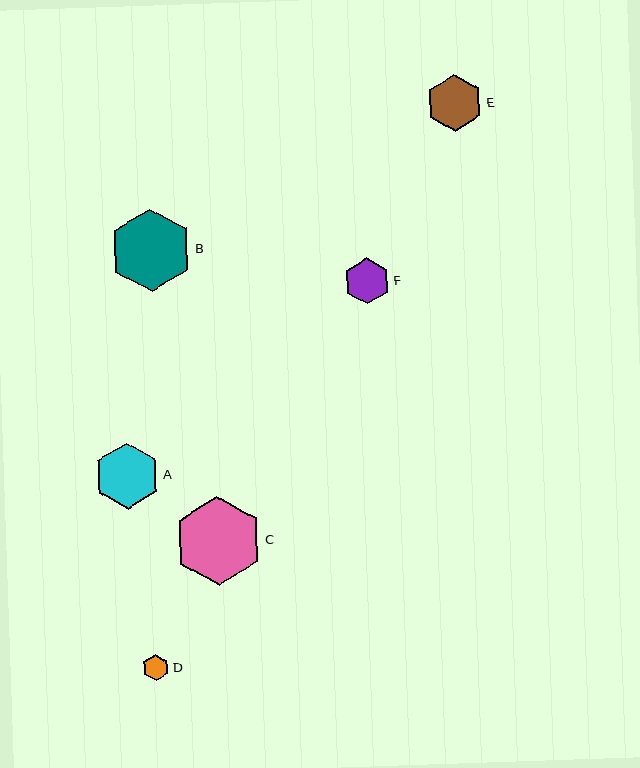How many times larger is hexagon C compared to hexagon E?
Hexagon C is approximately 1.6 times the size of hexagon E.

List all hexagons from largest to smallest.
From largest to smallest: C, B, A, E, F, D.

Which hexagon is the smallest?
Hexagon D is the smallest with a size of approximately 26 pixels.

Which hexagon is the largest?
Hexagon C is the largest with a size of approximately 89 pixels.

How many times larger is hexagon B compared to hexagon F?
Hexagon B is approximately 1.8 times the size of hexagon F.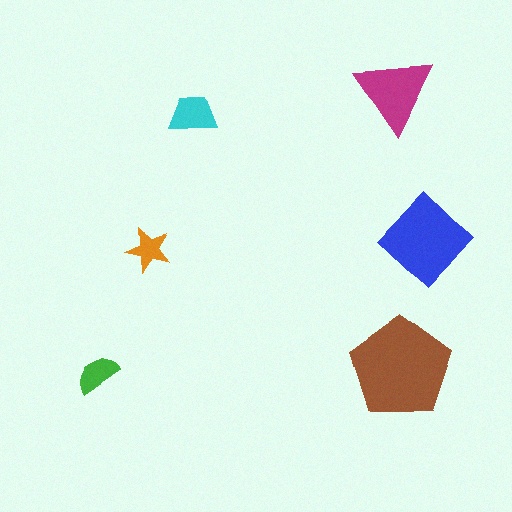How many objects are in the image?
There are 6 objects in the image.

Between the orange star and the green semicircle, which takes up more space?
The green semicircle.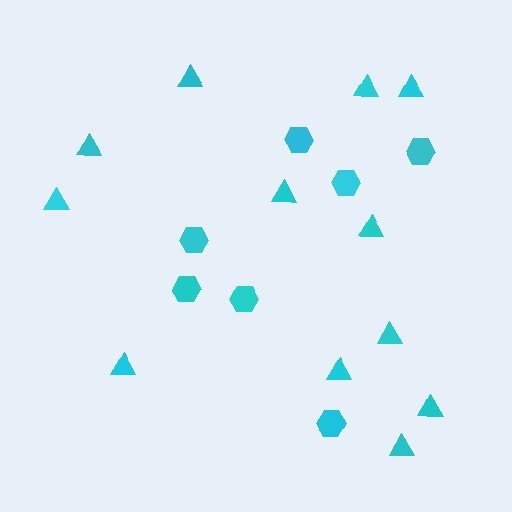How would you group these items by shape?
There are 2 groups: one group of hexagons (7) and one group of triangles (12).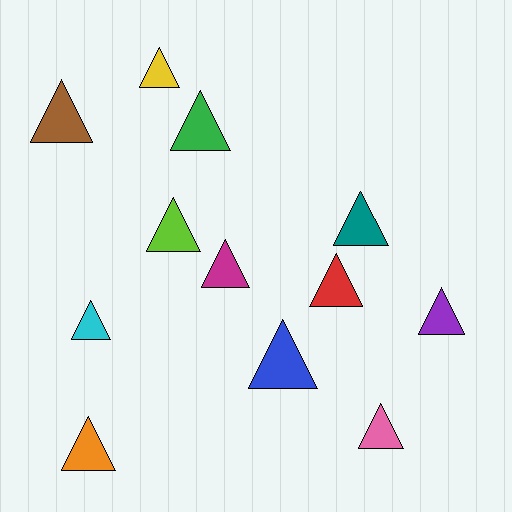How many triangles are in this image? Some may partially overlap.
There are 12 triangles.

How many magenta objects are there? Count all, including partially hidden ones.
There is 1 magenta object.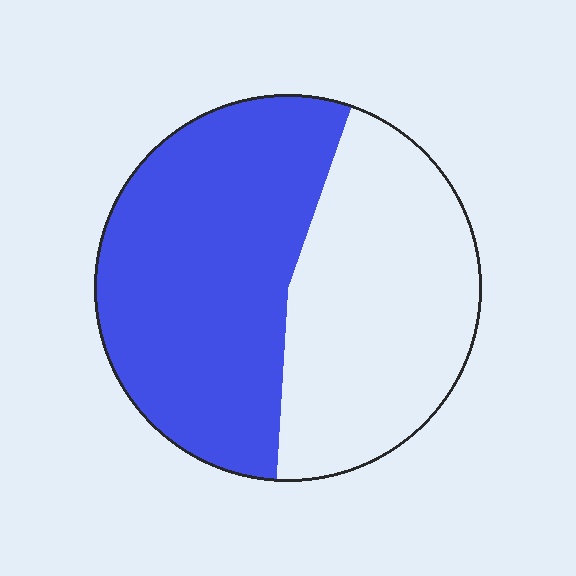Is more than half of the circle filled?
Yes.